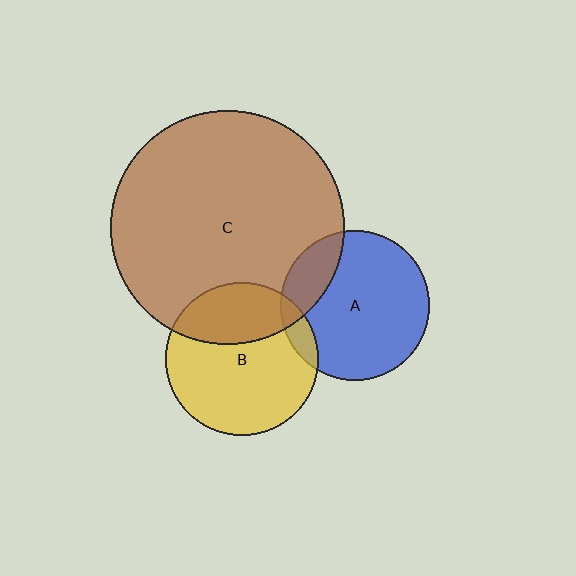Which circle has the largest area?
Circle C (brown).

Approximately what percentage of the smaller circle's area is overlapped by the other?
Approximately 10%.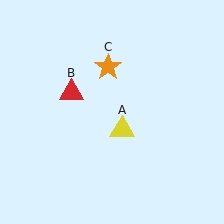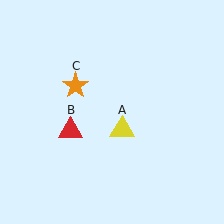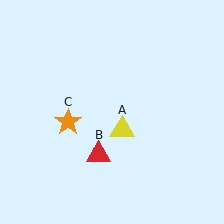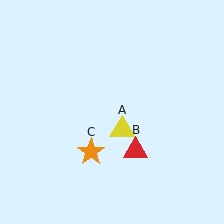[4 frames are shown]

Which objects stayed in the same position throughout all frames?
Yellow triangle (object A) remained stationary.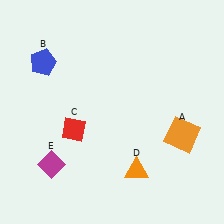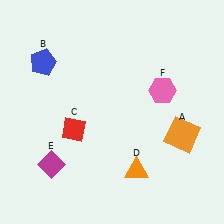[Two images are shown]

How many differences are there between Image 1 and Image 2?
There is 1 difference between the two images.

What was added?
A pink hexagon (F) was added in Image 2.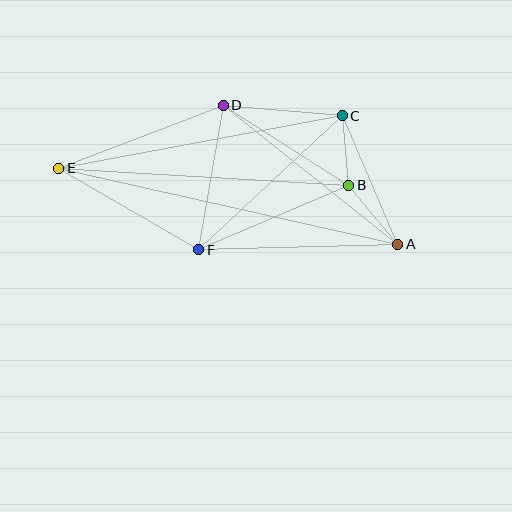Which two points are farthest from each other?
Points A and E are farthest from each other.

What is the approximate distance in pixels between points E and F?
The distance between E and F is approximately 162 pixels.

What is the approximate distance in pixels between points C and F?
The distance between C and F is approximately 196 pixels.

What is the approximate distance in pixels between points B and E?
The distance between B and E is approximately 290 pixels.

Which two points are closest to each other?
Points B and C are closest to each other.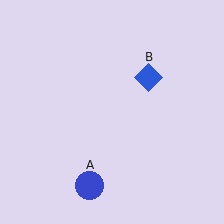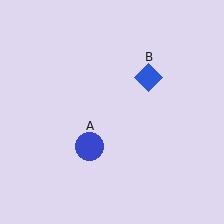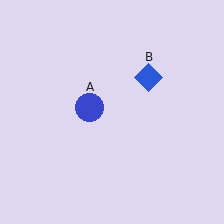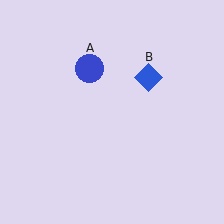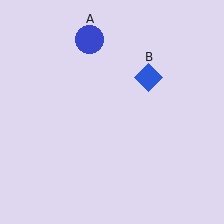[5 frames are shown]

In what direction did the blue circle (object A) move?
The blue circle (object A) moved up.